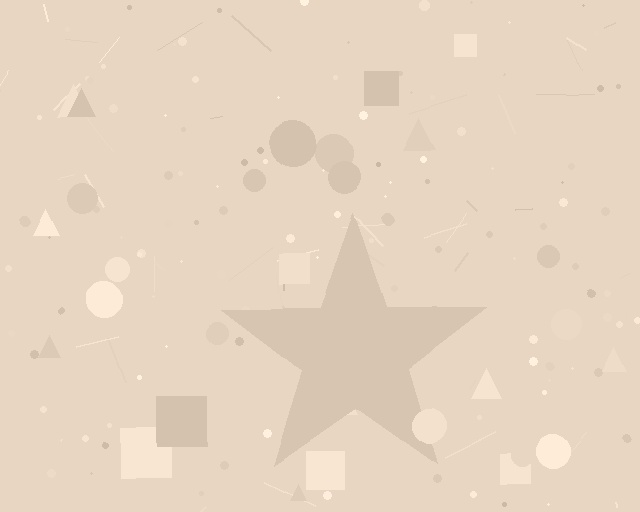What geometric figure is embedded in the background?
A star is embedded in the background.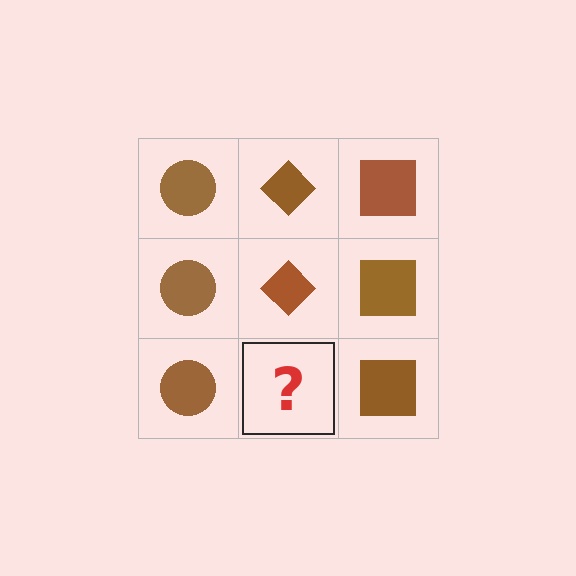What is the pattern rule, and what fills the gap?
The rule is that each column has a consistent shape. The gap should be filled with a brown diamond.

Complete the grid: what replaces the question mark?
The question mark should be replaced with a brown diamond.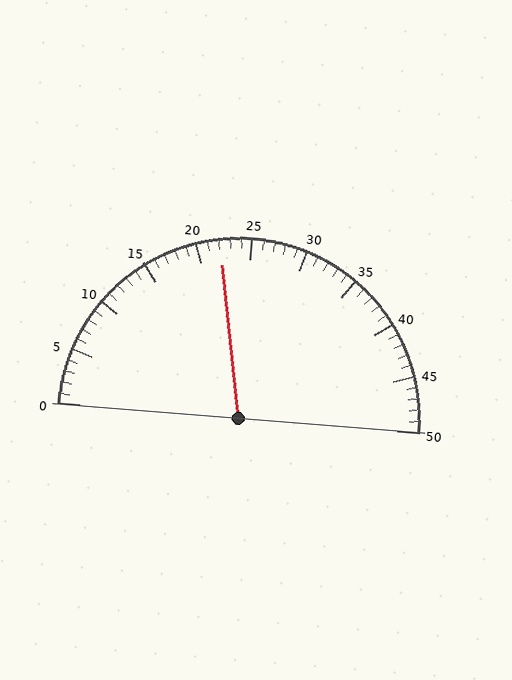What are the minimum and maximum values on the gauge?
The gauge ranges from 0 to 50.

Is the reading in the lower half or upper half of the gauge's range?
The reading is in the lower half of the range (0 to 50).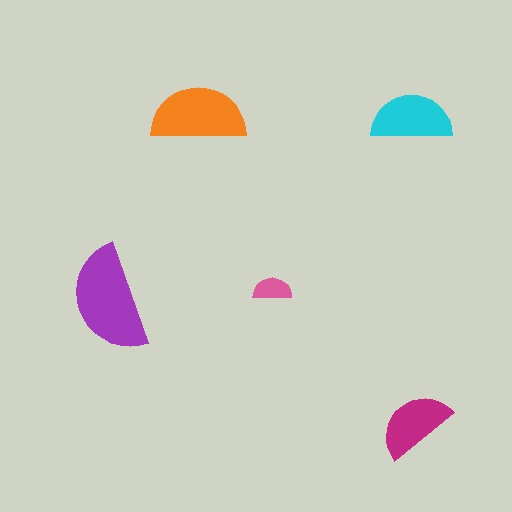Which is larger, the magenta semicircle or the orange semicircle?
The orange one.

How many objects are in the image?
There are 5 objects in the image.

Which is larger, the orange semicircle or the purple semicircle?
The purple one.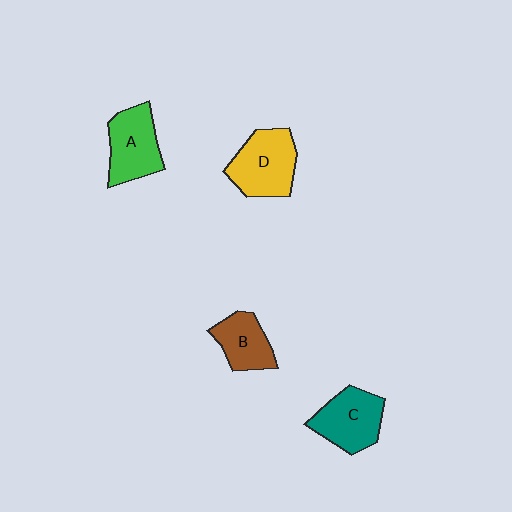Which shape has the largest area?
Shape D (yellow).